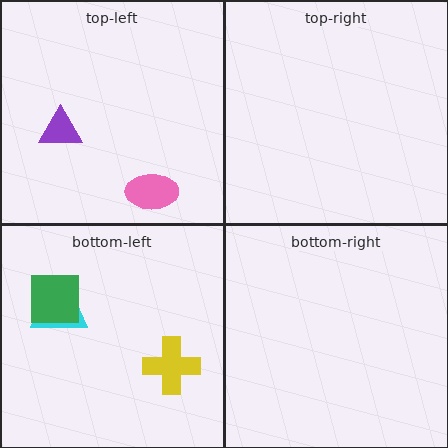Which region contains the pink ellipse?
The top-left region.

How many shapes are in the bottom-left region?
3.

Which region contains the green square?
The bottom-left region.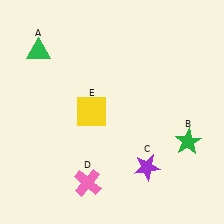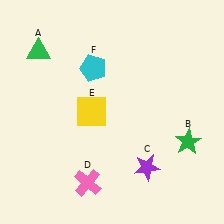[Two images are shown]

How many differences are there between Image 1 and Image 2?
There is 1 difference between the two images.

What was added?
A cyan pentagon (F) was added in Image 2.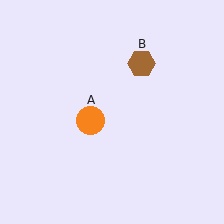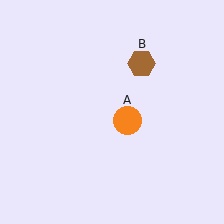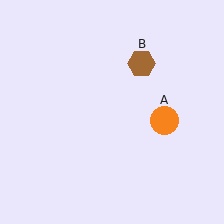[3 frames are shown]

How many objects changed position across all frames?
1 object changed position: orange circle (object A).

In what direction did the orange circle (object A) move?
The orange circle (object A) moved right.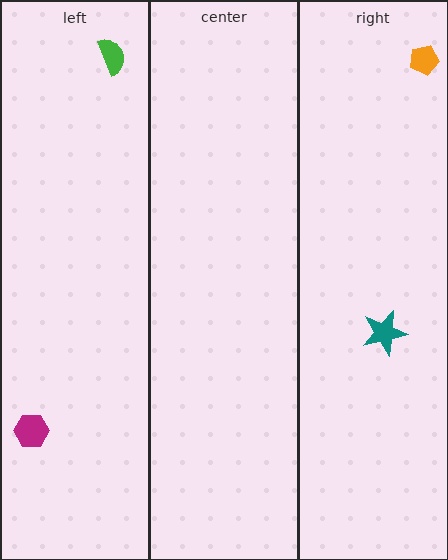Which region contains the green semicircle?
The left region.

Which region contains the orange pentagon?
The right region.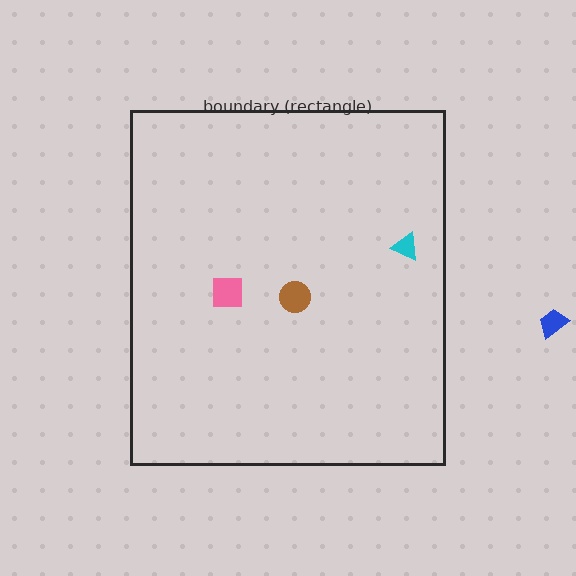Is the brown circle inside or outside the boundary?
Inside.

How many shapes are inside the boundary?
3 inside, 1 outside.